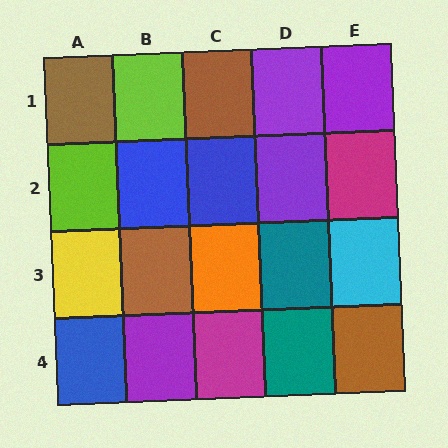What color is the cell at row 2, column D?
Purple.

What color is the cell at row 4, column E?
Brown.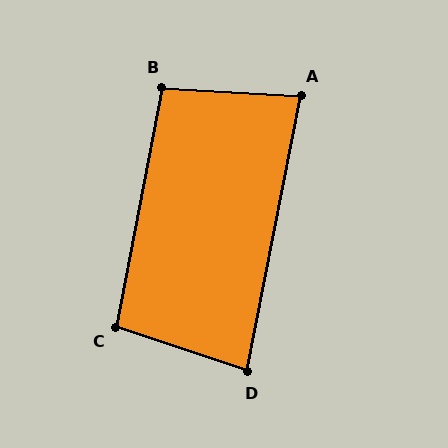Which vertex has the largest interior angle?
B, at approximately 98 degrees.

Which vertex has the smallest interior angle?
D, at approximately 82 degrees.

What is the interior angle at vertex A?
Approximately 82 degrees (acute).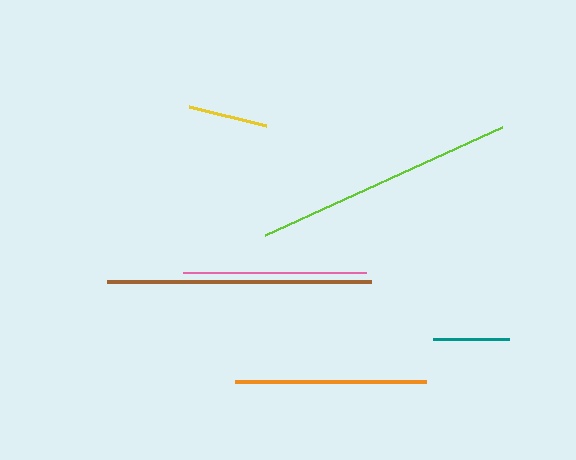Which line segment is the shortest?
The teal line is the shortest at approximately 76 pixels.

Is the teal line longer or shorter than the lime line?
The lime line is longer than the teal line.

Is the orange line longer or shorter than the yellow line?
The orange line is longer than the yellow line.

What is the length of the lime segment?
The lime segment is approximately 261 pixels long.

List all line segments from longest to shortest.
From longest to shortest: brown, lime, orange, pink, yellow, teal.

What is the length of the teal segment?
The teal segment is approximately 76 pixels long.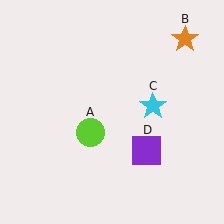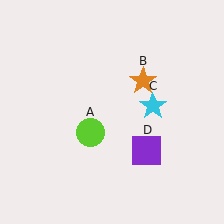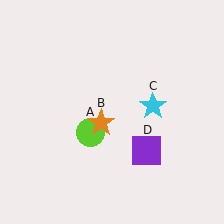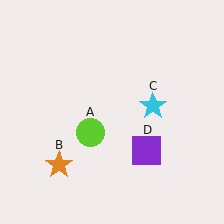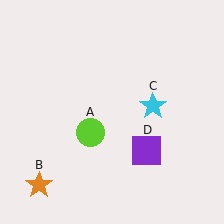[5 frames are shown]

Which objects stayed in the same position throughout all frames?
Lime circle (object A) and cyan star (object C) and purple square (object D) remained stationary.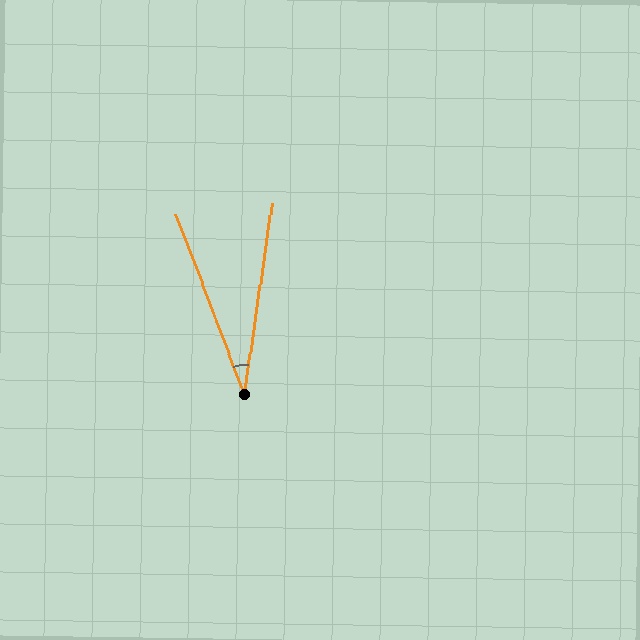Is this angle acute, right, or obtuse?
It is acute.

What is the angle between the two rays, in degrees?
Approximately 29 degrees.